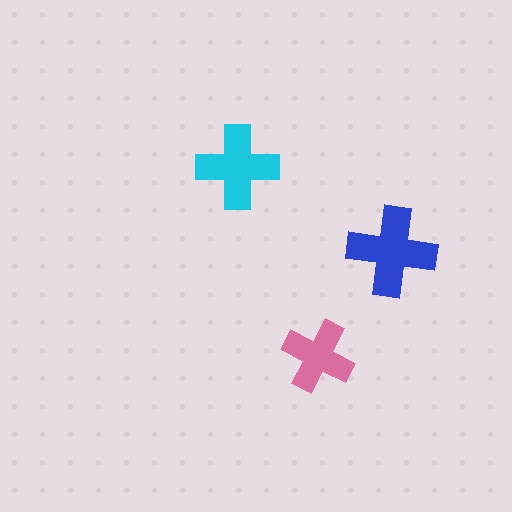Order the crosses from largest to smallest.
the blue one, the cyan one, the pink one.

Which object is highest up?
The cyan cross is topmost.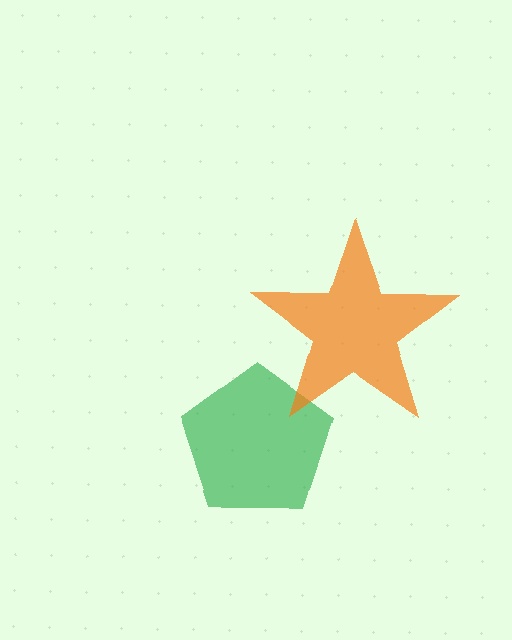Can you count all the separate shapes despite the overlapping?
Yes, there are 2 separate shapes.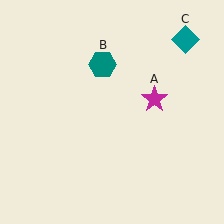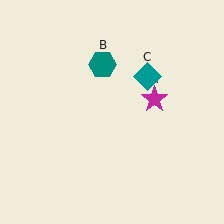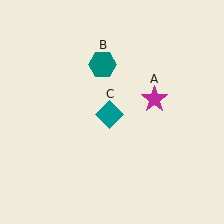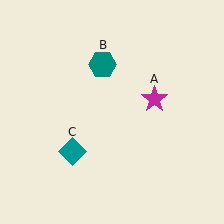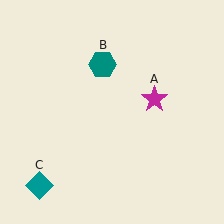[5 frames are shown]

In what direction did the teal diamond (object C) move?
The teal diamond (object C) moved down and to the left.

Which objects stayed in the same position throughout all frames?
Magenta star (object A) and teal hexagon (object B) remained stationary.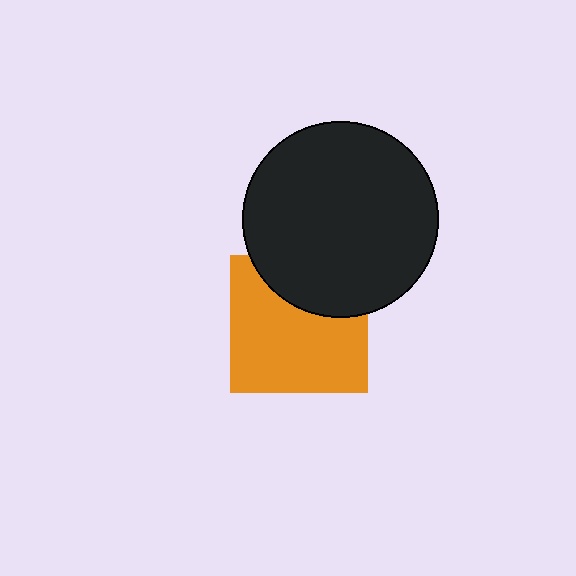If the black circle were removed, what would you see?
You would see the complete orange square.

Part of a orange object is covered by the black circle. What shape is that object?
It is a square.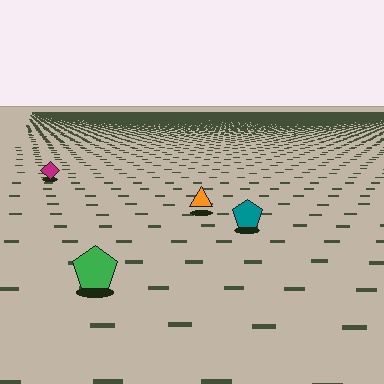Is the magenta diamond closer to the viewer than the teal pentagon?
No. The teal pentagon is closer — you can tell from the texture gradient: the ground texture is coarser near it.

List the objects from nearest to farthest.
From nearest to farthest: the green pentagon, the teal pentagon, the orange triangle, the magenta diamond.